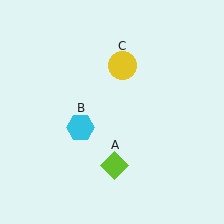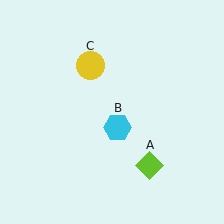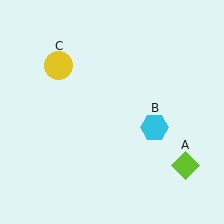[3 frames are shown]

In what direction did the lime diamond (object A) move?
The lime diamond (object A) moved right.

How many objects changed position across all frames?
3 objects changed position: lime diamond (object A), cyan hexagon (object B), yellow circle (object C).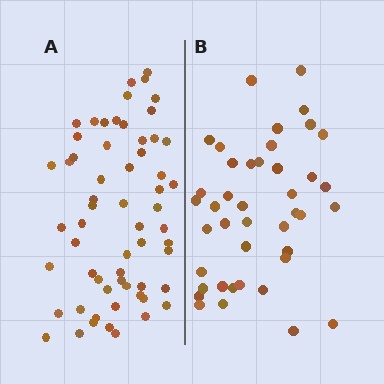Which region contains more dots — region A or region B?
Region A (the left region) has more dots.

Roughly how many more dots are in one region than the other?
Region A has approximately 20 more dots than region B.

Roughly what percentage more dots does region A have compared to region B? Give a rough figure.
About 45% more.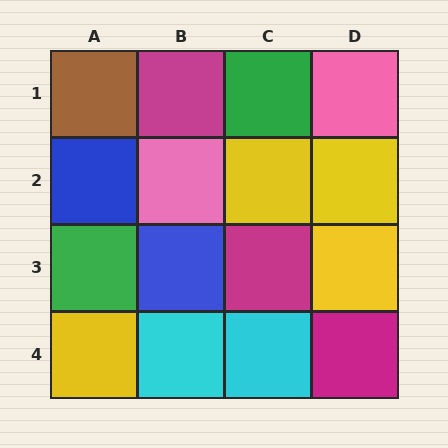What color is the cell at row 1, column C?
Green.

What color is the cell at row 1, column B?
Magenta.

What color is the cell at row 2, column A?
Blue.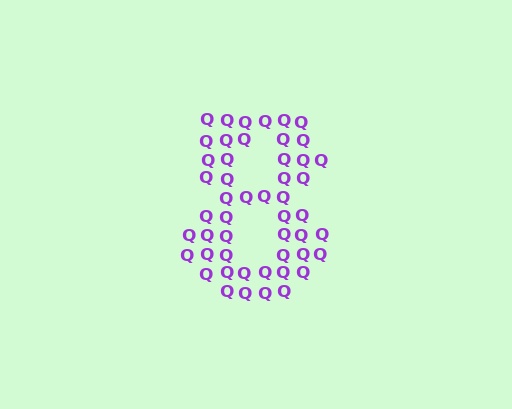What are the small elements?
The small elements are letter Q's.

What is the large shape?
The large shape is the digit 8.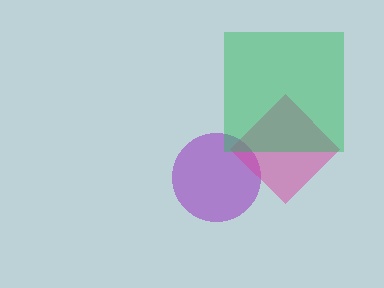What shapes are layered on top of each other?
The layered shapes are: a purple circle, a magenta diamond, a green square.